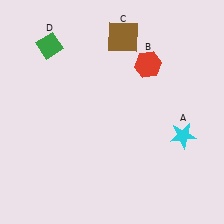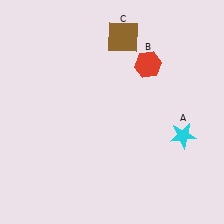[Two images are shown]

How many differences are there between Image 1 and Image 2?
There is 1 difference between the two images.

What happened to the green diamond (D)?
The green diamond (D) was removed in Image 2. It was in the top-left area of Image 1.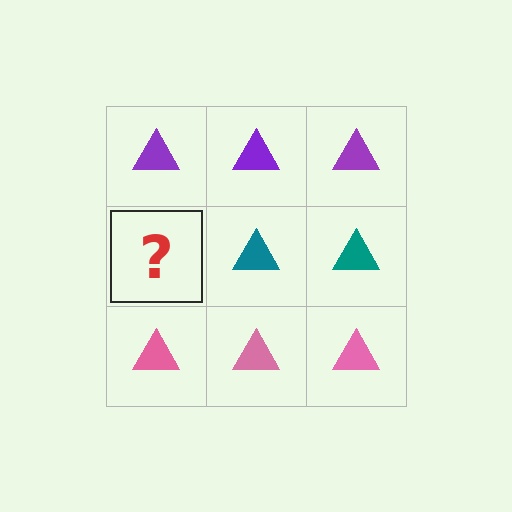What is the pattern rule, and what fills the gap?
The rule is that each row has a consistent color. The gap should be filled with a teal triangle.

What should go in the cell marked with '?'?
The missing cell should contain a teal triangle.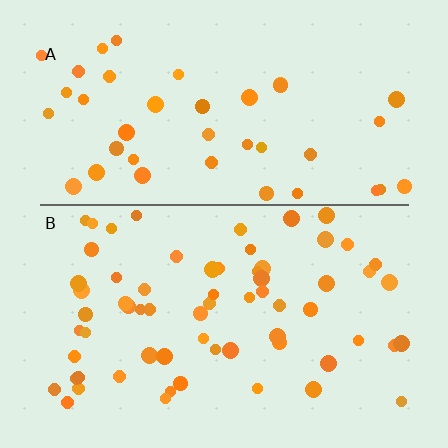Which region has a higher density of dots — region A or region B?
B (the bottom).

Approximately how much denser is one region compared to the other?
Approximately 1.6× — region B over region A.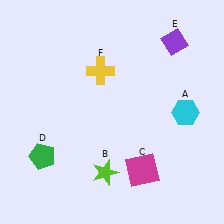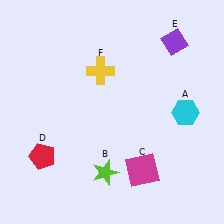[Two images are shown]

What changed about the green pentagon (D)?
In Image 1, D is green. In Image 2, it changed to red.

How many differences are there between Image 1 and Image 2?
There is 1 difference between the two images.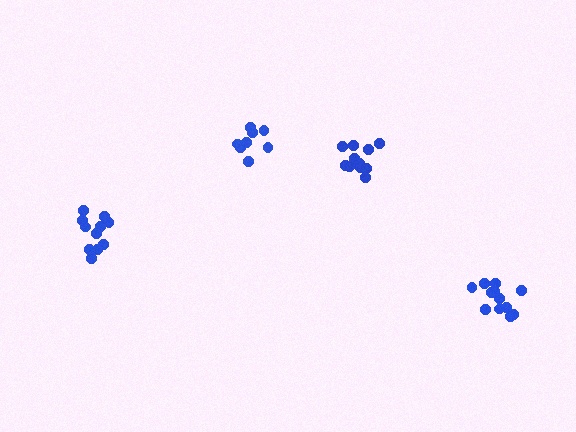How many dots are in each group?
Group 1: 11 dots, Group 2: 8 dots, Group 3: 11 dots, Group 4: 13 dots (43 total).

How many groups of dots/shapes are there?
There are 4 groups.